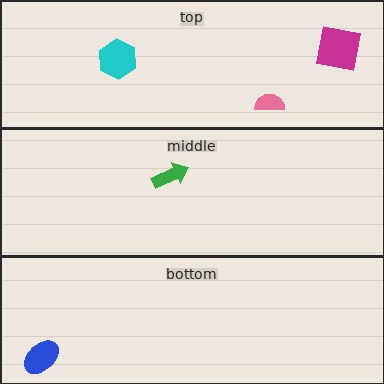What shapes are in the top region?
The pink semicircle, the magenta square, the cyan hexagon.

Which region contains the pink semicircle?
The top region.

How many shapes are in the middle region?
1.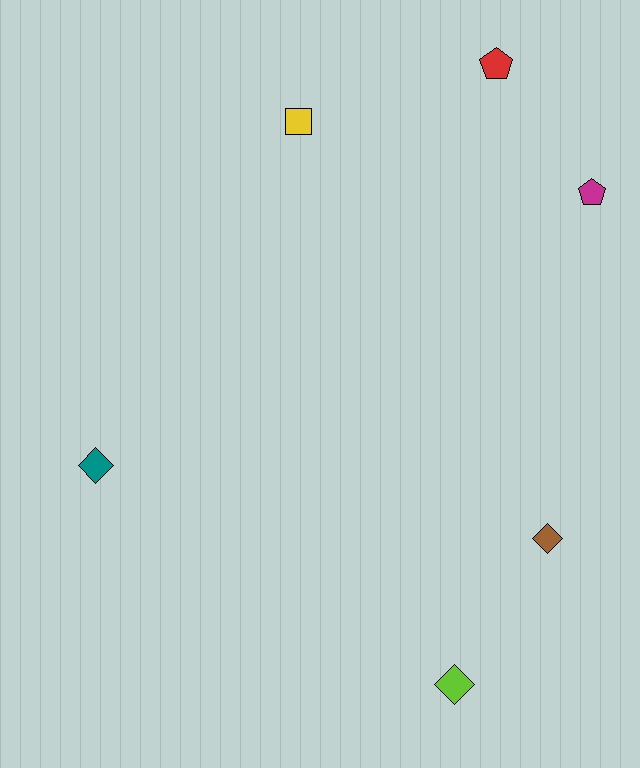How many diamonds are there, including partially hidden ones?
There are 3 diamonds.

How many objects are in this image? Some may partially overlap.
There are 6 objects.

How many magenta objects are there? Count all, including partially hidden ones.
There is 1 magenta object.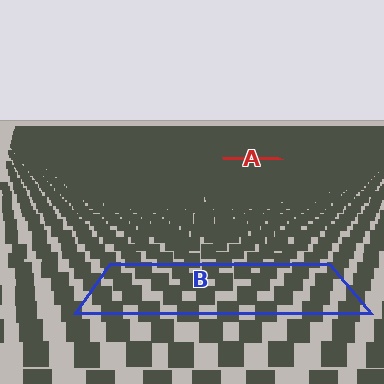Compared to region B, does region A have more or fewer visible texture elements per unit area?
Region A has more texture elements per unit area — they are packed more densely because it is farther away.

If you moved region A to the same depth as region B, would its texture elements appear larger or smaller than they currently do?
They would appear larger. At a closer depth, the same texture elements are projected at a bigger on-screen size.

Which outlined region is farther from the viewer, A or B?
Region A is farther from the viewer — the texture elements inside it appear smaller and more densely packed.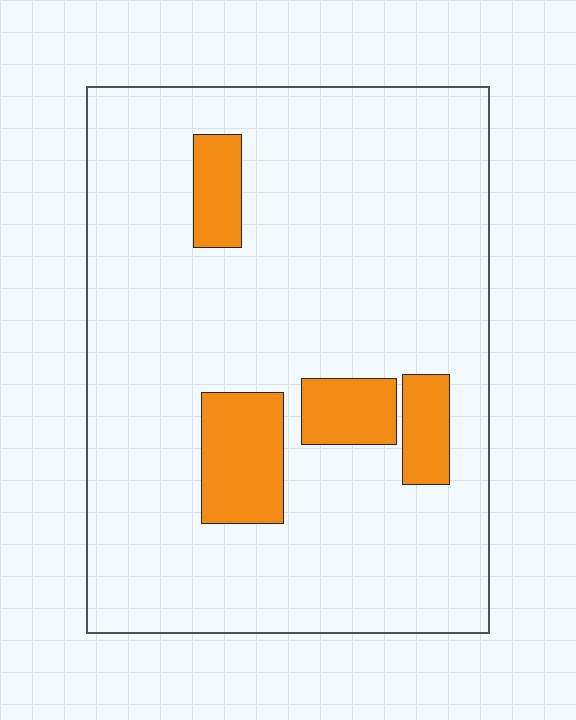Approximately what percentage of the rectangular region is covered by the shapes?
Approximately 15%.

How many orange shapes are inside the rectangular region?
4.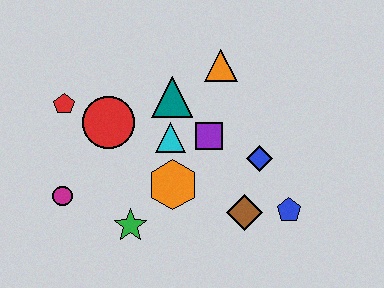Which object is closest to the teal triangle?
The cyan triangle is closest to the teal triangle.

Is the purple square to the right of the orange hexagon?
Yes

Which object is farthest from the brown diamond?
The red pentagon is farthest from the brown diamond.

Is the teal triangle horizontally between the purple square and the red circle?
Yes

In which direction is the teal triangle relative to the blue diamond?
The teal triangle is to the left of the blue diamond.